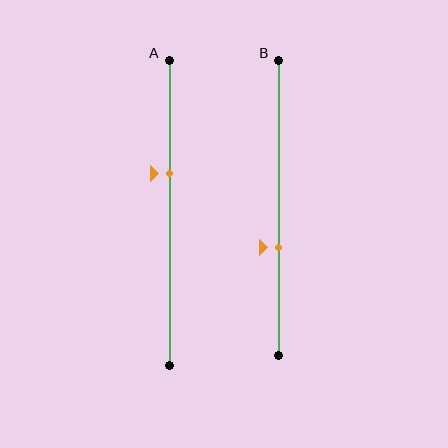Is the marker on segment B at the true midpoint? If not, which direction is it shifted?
No, the marker on segment B is shifted downward by about 13% of the segment length.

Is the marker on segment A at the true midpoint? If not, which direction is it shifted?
No, the marker on segment A is shifted upward by about 13% of the segment length.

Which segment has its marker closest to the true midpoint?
Segment A has its marker closest to the true midpoint.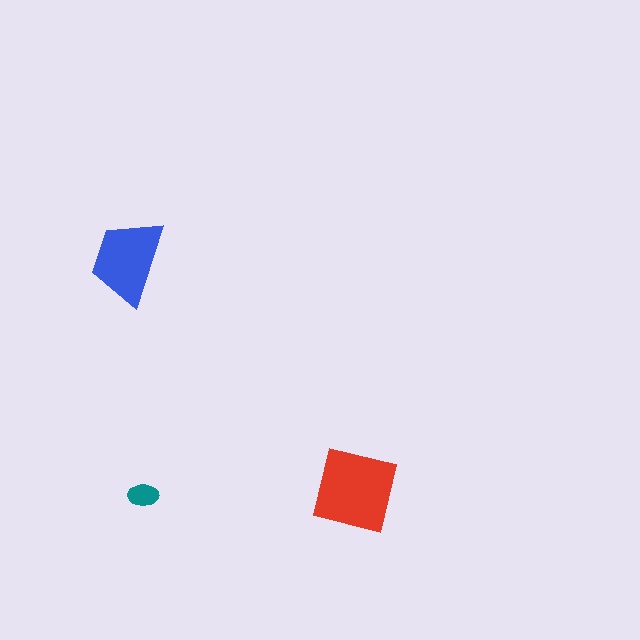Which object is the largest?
The red square.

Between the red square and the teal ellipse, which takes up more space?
The red square.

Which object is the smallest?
The teal ellipse.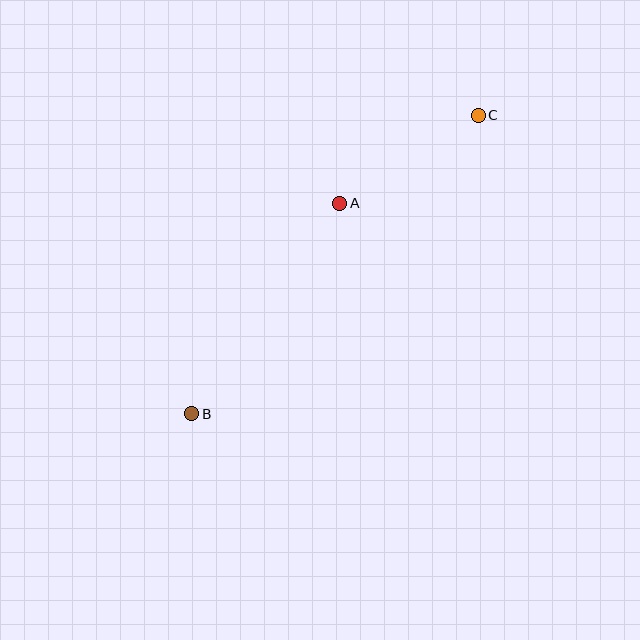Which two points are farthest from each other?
Points B and C are farthest from each other.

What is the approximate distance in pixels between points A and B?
The distance between A and B is approximately 257 pixels.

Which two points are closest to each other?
Points A and C are closest to each other.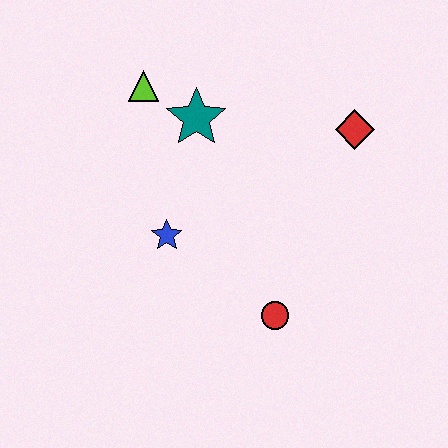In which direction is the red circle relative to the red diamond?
The red circle is below the red diamond.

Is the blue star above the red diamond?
No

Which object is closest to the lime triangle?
The teal star is closest to the lime triangle.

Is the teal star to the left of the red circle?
Yes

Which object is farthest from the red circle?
The lime triangle is farthest from the red circle.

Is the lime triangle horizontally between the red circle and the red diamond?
No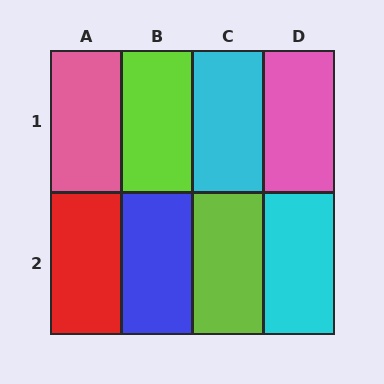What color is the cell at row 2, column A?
Red.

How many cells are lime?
2 cells are lime.